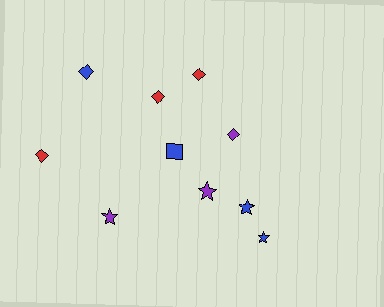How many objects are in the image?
There are 10 objects.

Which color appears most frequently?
Blue, with 4 objects.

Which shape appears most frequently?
Diamond, with 5 objects.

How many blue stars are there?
There are 2 blue stars.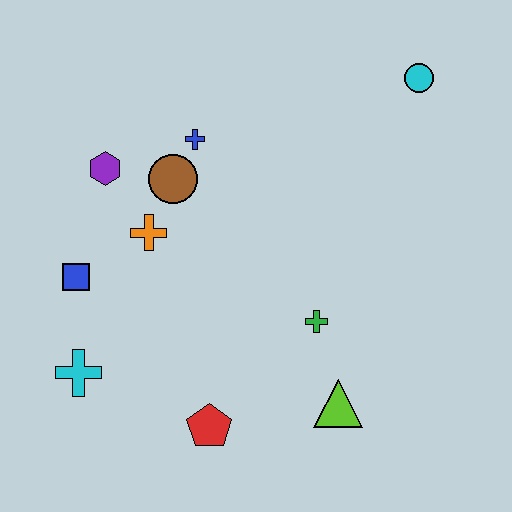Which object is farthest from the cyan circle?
The cyan cross is farthest from the cyan circle.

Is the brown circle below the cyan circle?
Yes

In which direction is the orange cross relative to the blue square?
The orange cross is to the right of the blue square.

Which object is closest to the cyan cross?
The blue square is closest to the cyan cross.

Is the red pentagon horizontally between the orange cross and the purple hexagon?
No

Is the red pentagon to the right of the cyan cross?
Yes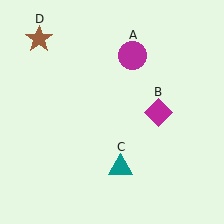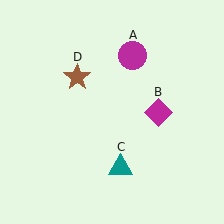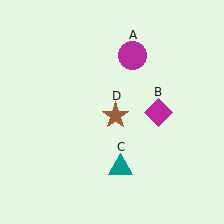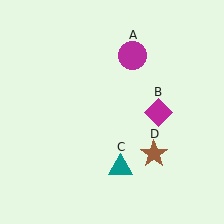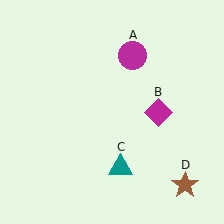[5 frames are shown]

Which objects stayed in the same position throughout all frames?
Magenta circle (object A) and magenta diamond (object B) and teal triangle (object C) remained stationary.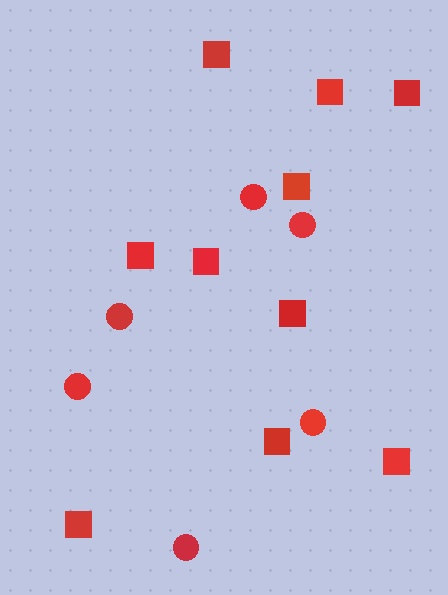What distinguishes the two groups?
There are 2 groups: one group of circles (6) and one group of squares (10).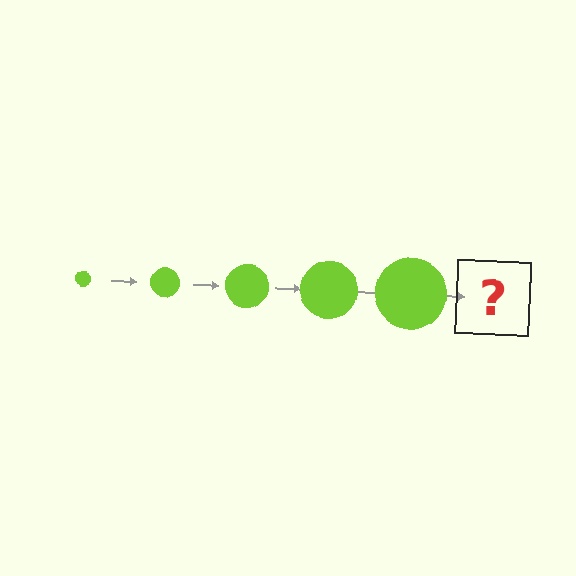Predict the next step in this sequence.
The next step is a lime circle, larger than the previous one.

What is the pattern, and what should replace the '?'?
The pattern is that the circle gets progressively larger each step. The '?' should be a lime circle, larger than the previous one.